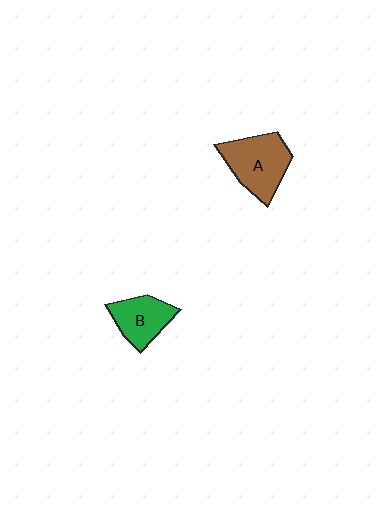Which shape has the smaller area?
Shape B (green).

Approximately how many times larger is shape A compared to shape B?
Approximately 1.4 times.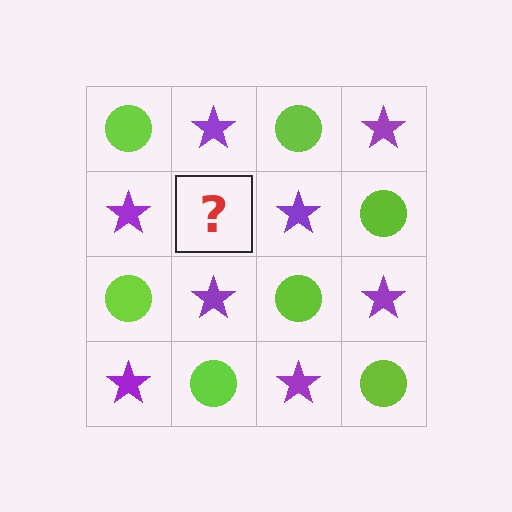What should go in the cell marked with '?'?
The missing cell should contain a lime circle.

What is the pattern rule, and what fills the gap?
The rule is that it alternates lime circle and purple star in a checkerboard pattern. The gap should be filled with a lime circle.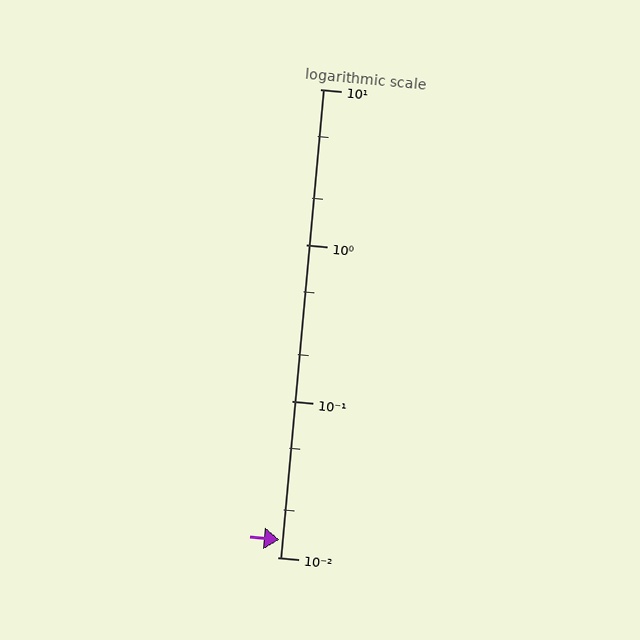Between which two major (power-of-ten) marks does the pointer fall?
The pointer is between 0.01 and 0.1.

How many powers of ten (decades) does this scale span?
The scale spans 3 decades, from 0.01 to 10.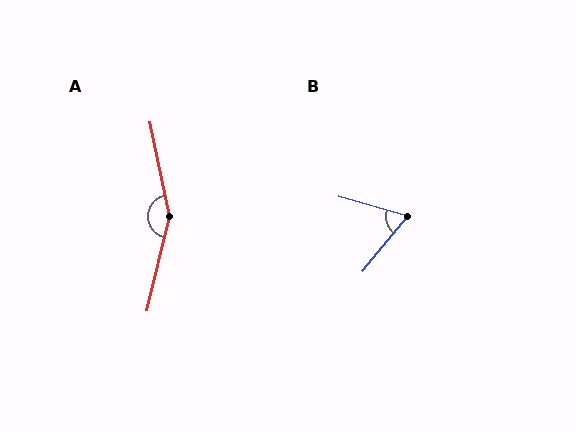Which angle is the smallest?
B, at approximately 66 degrees.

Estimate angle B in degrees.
Approximately 66 degrees.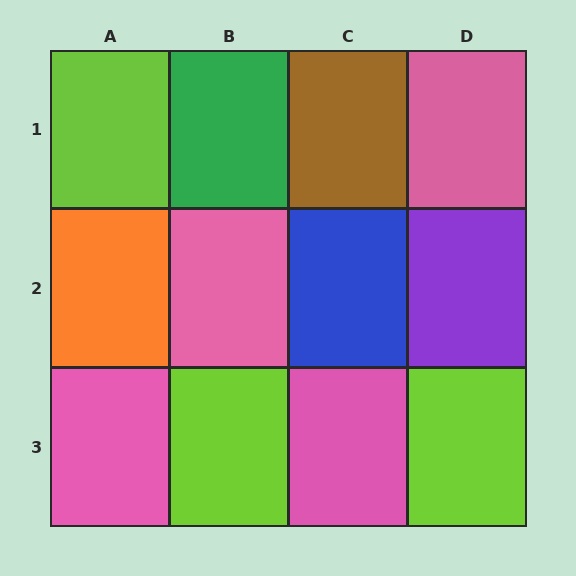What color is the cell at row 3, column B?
Lime.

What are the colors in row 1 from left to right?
Lime, green, brown, pink.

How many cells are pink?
4 cells are pink.